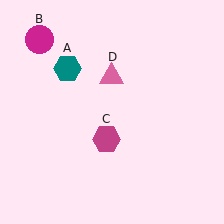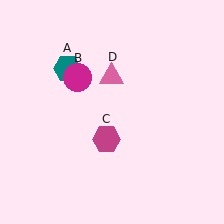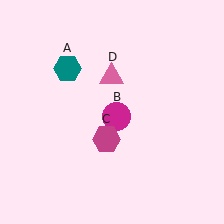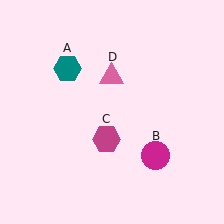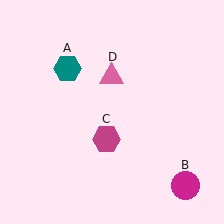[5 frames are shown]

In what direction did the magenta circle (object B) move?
The magenta circle (object B) moved down and to the right.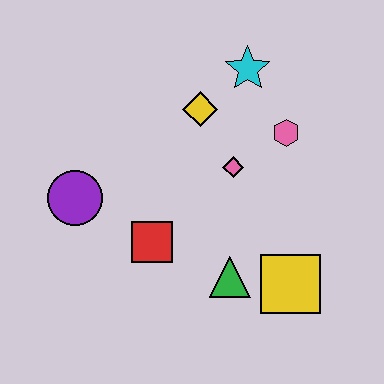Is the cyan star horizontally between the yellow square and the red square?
Yes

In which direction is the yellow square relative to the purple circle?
The yellow square is to the right of the purple circle.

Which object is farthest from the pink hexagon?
The purple circle is farthest from the pink hexagon.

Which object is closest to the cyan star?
The yellow diamond is closest to the cyan star.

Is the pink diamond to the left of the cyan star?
Yes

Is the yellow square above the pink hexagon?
No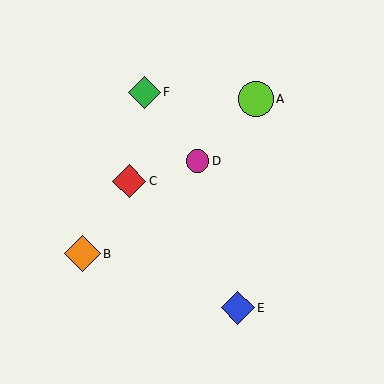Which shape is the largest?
The orange diamond (labeled B) is the largest.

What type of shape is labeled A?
Shape A is a lime circle.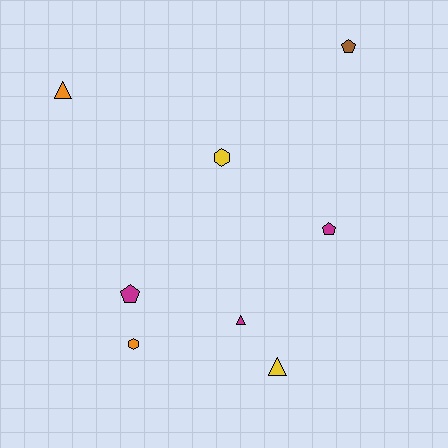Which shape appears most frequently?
Pentagon, with 3 objects.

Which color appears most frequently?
Magenta, with 3 objects.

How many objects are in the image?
There are 8 objects.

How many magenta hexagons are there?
There are no magenta hexagons.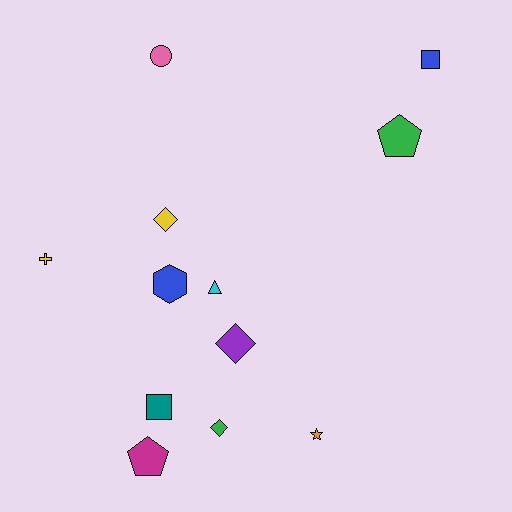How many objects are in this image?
There are 12 objects.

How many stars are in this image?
There is 1 star.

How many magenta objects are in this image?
There is 1 magenta object.